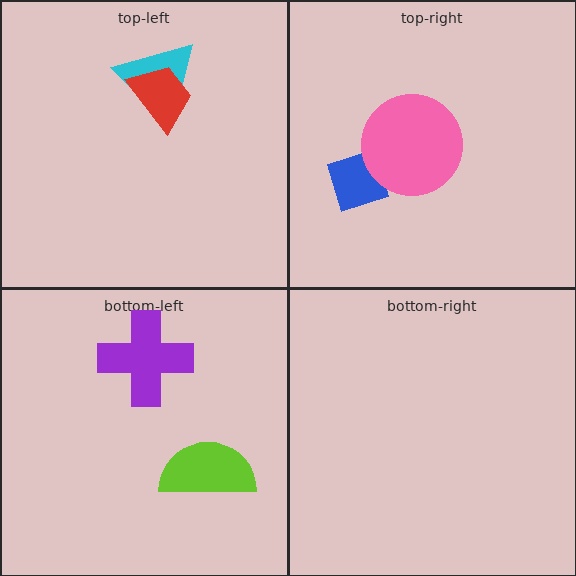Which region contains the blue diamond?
The top-right region.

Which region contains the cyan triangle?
The top-left region.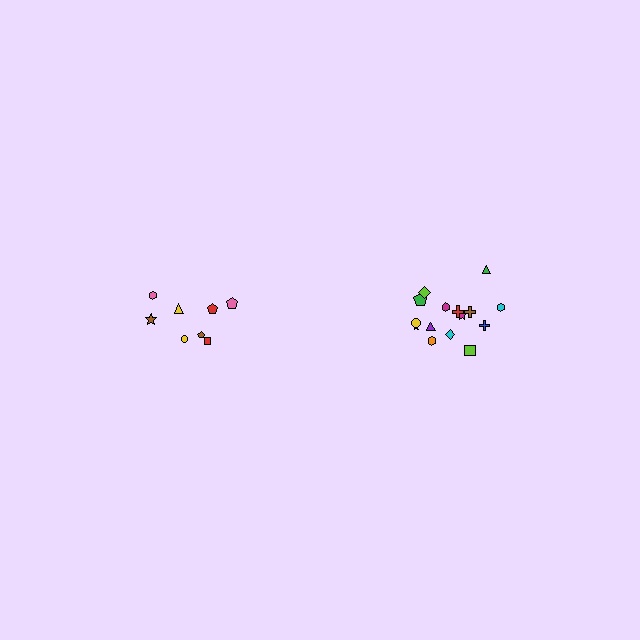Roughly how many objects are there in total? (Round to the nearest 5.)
Roughly 25 objects in total.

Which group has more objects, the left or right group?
The right group.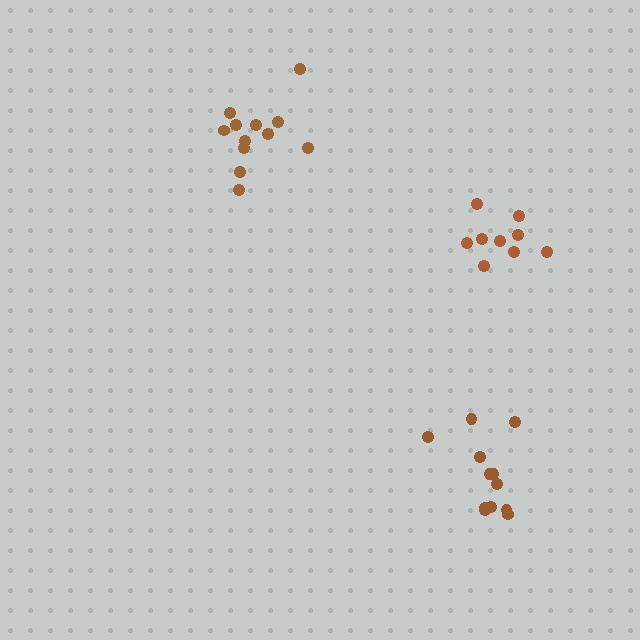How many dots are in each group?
Group 1: 12 dots, Group 2: 9 dots, Group 3: 12 dots (33 total).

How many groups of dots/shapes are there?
There are 3 groups.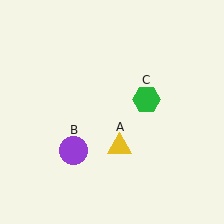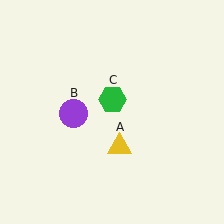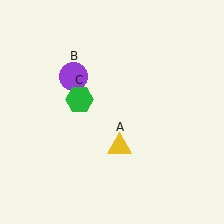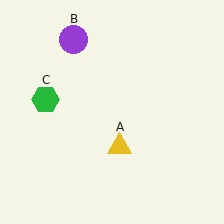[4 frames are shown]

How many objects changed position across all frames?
2 objects changed position: purple circle (object B), green hexagon (object C).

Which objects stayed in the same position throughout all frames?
Yellow triangle (object A) remained stationary.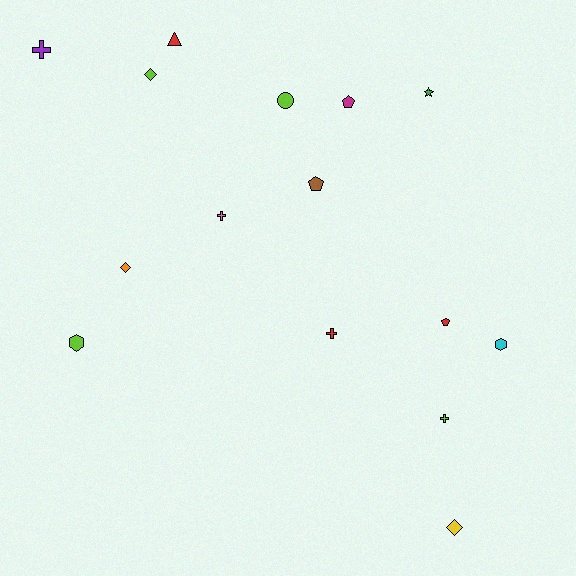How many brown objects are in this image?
There is 1 brown object.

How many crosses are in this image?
There are 4 crosses.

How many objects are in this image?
There are 15 objects.